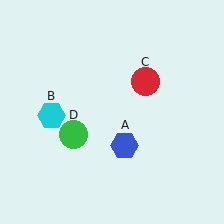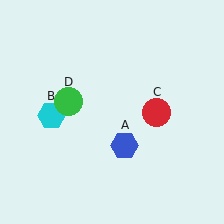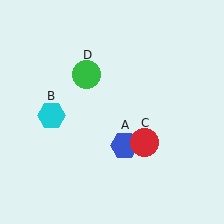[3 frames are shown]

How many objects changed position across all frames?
2 objects changed position: red circle (object C), green circle (object D).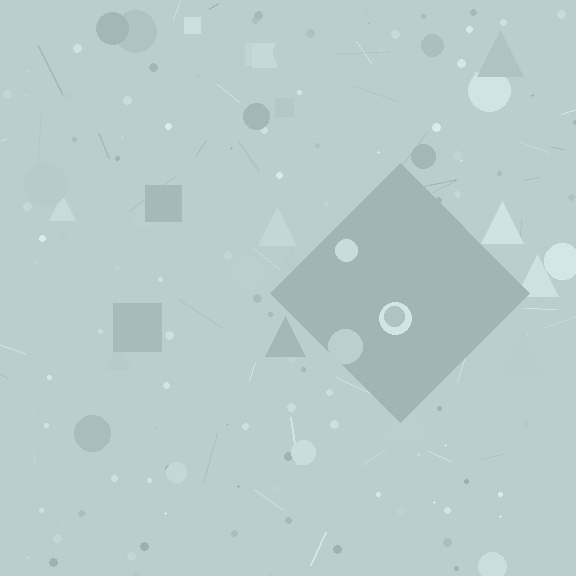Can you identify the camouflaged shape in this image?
The camouflaged shape is a diamond.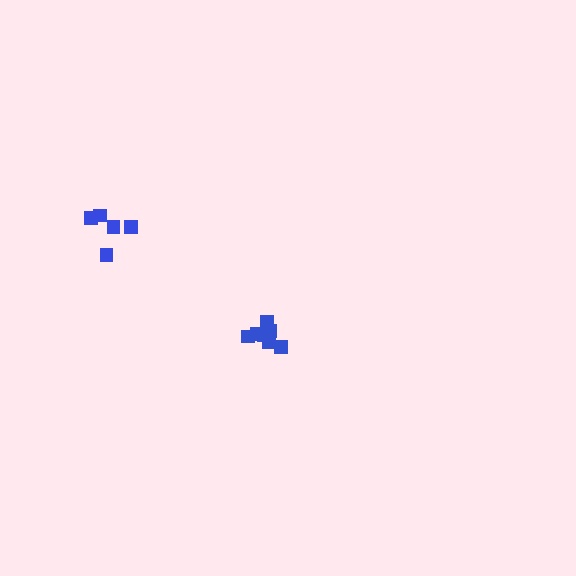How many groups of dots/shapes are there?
There are 2 groups.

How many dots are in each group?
Group 1: 5 dots, Group 2: 7 dots (12 total).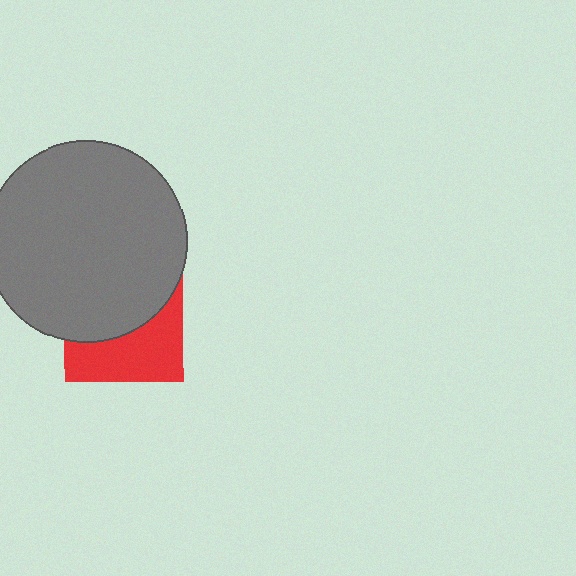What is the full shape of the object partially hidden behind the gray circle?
The partially hidden object is a red square.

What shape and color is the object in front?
The object in front is a gray circle.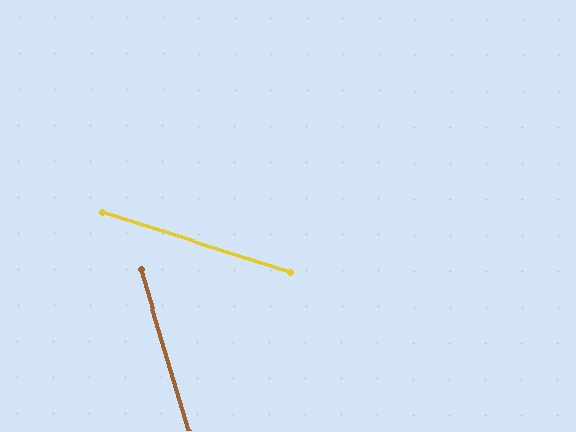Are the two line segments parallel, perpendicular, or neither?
Neither parallel nor perpendicular — they differ by about 56°.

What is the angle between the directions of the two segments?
Approximately 56 degrees.